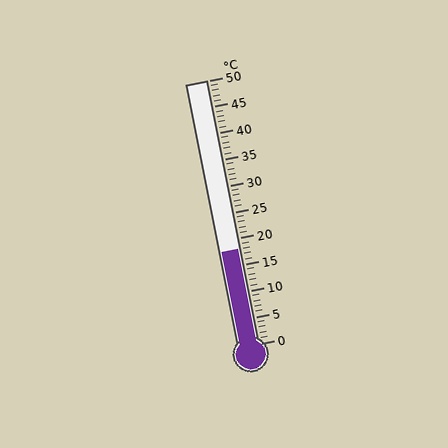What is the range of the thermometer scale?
The thermometer scale ranges from 0°C to 50°C.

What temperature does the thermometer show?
The thermometer shows approximately 18°C.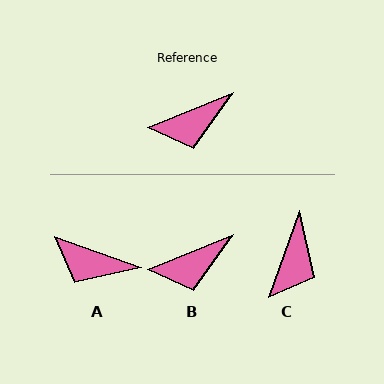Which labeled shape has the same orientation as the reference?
B.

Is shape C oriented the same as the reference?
No, it is off by about 49 degrees.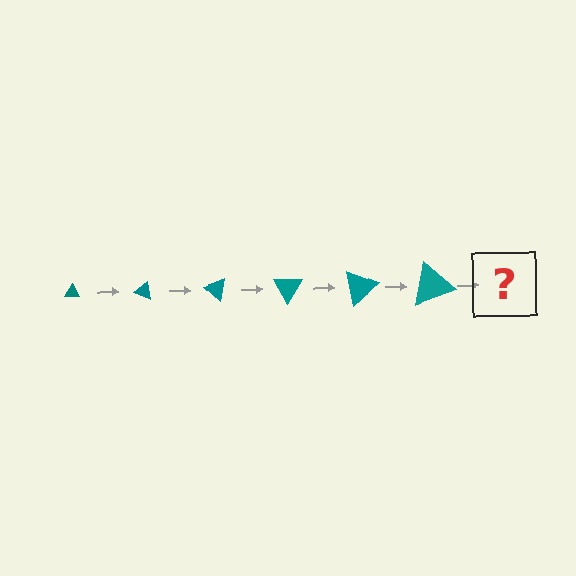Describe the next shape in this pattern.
It should be a triangle, larger than the previous one and rotated 120 degrees from the start.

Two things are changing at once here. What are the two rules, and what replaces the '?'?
The two rules are that the triangle grows larger each step and it rotates 20 degrees each step. The '?' should be a triangle, larger than the previous one and rotated 120 degrees from the start.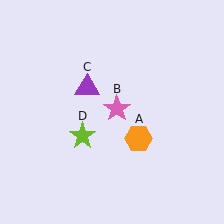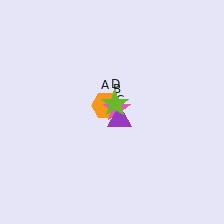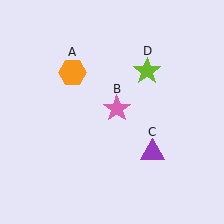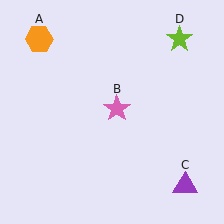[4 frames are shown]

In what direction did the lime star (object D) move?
The lime star (object D) moved up and to the right.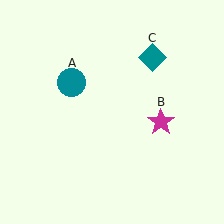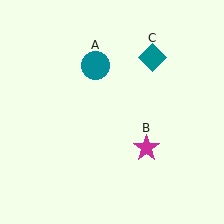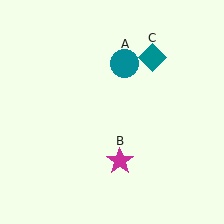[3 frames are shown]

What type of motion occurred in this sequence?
The teal circle (object A), magenta star (object B) rotated clockwise around the center of the scene.